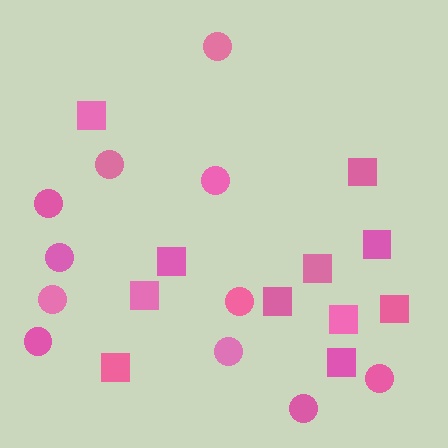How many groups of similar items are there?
There are 2 groups: one group of circles (11) and one group of squares (11).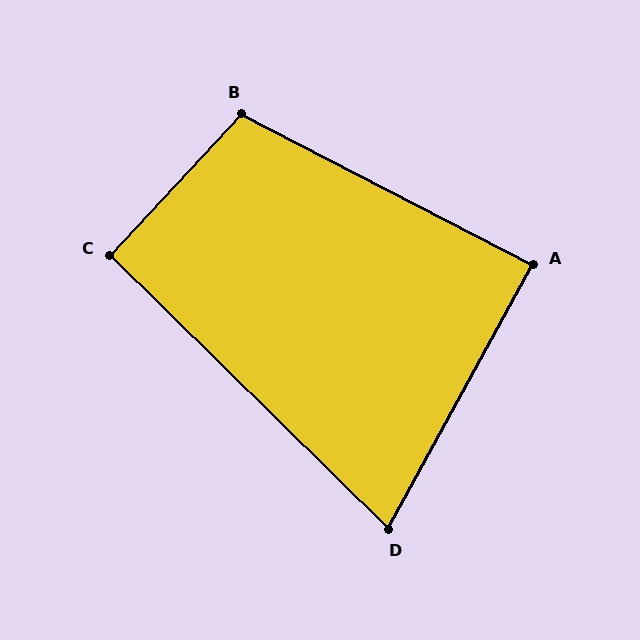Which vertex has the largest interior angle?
B, at approximately 106 degrees.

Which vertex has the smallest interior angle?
D, at approximately 74 degrees.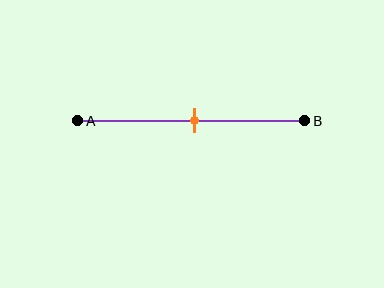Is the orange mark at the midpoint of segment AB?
Yes, the mark is approximately at the midpoint.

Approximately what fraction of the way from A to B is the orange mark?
The orange mark is approximately 50% of the way from A to B.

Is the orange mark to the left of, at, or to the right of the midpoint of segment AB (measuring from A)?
The orange mark is approximately at the midpoint of segment AB.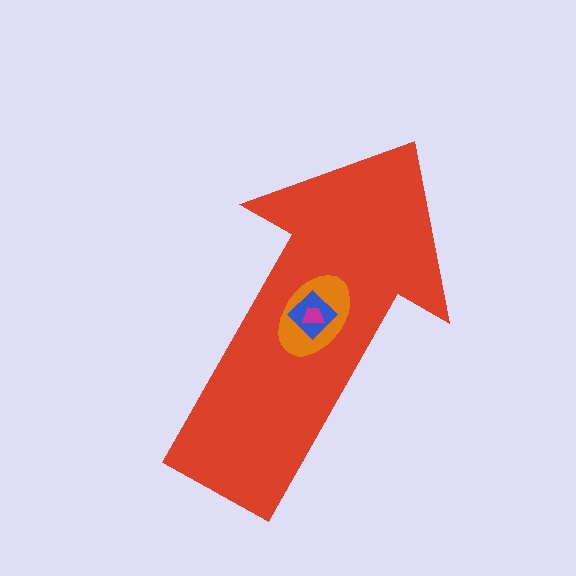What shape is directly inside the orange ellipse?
The blue diamond.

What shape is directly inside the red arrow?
The orange ellipse.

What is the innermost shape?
The magenta trapezoid.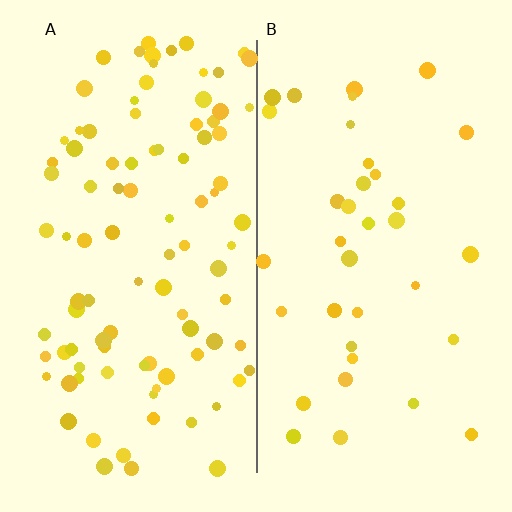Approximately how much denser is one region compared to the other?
Approximately 2.7× — region A over region B.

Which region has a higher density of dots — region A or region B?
A (the left).